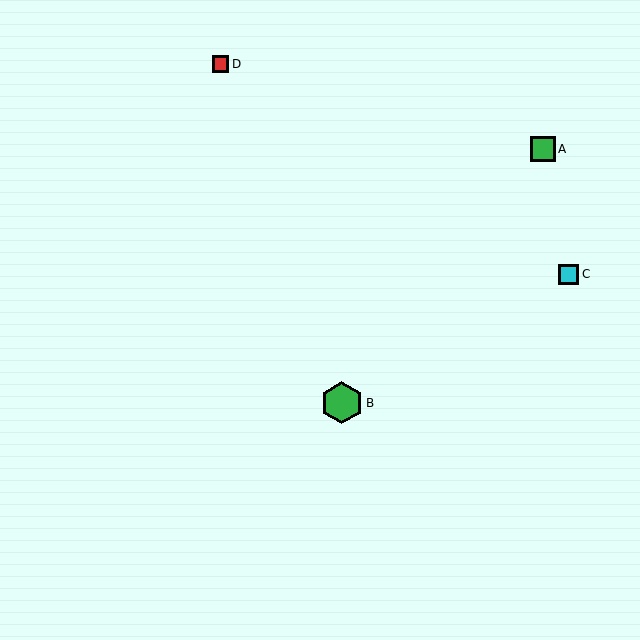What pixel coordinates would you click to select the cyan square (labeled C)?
Click at (569, 274) to select the cyan square C.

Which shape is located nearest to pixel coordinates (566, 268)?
The cyan square (labeled C) at (569, 274) is nearest to that location.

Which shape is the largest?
The green hexagon (labeled B) is the largest.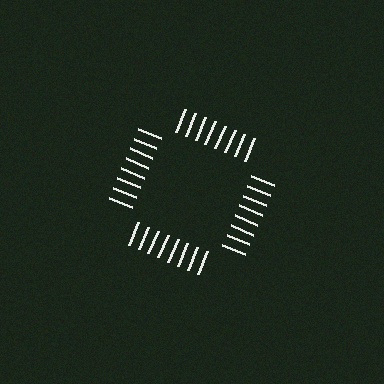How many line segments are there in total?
32 — 8 along each of the 4 edges.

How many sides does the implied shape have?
4 sides — the line-ends trace a square.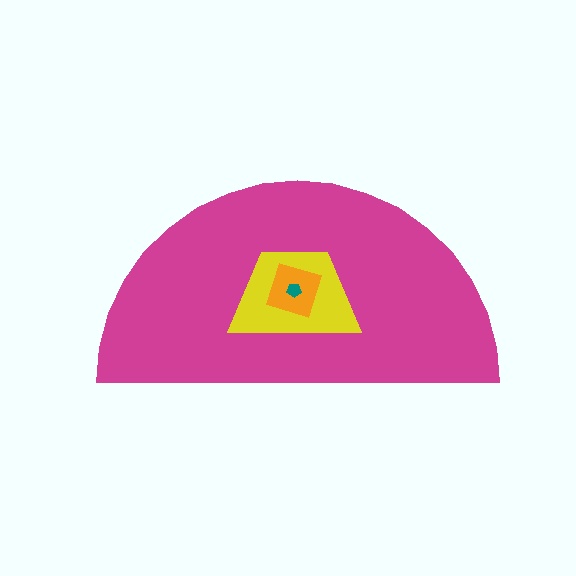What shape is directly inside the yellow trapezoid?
The orange diamond.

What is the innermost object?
The teal pentagon.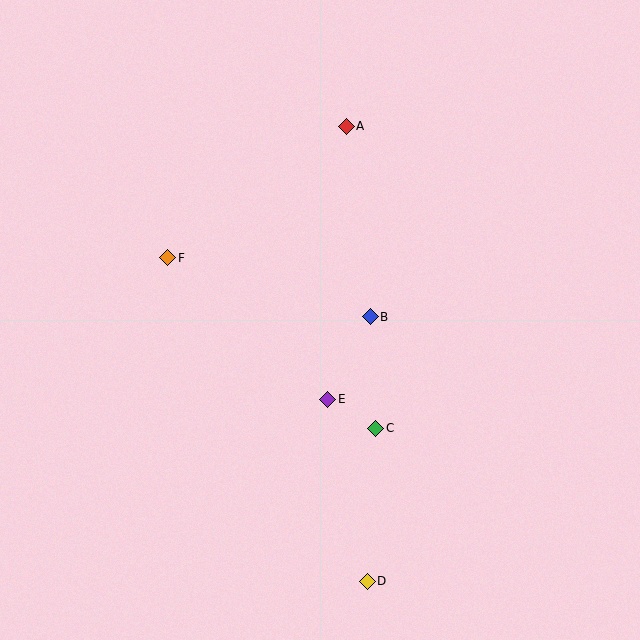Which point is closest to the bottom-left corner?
Point D is closest to the bottom-left corner.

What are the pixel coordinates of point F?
Point F is at (168, 258).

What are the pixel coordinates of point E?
Point E is at (328, 399).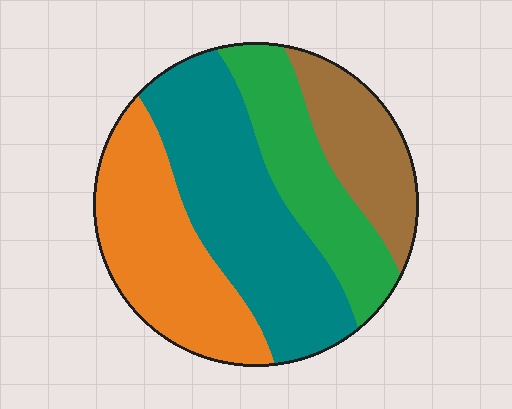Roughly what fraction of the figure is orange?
Orange covers about 30% of the figure.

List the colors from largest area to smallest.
From largest to smallest: teal, orange, green, brown.